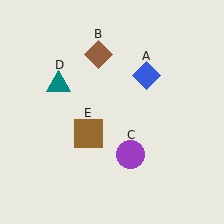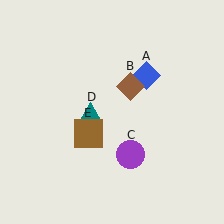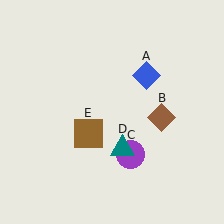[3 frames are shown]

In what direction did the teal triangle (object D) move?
The teal triangle (object D) moved down and to the right.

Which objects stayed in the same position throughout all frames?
Blue diamond (object A) and purple circle (object C) and brown square (object E) remained stationary.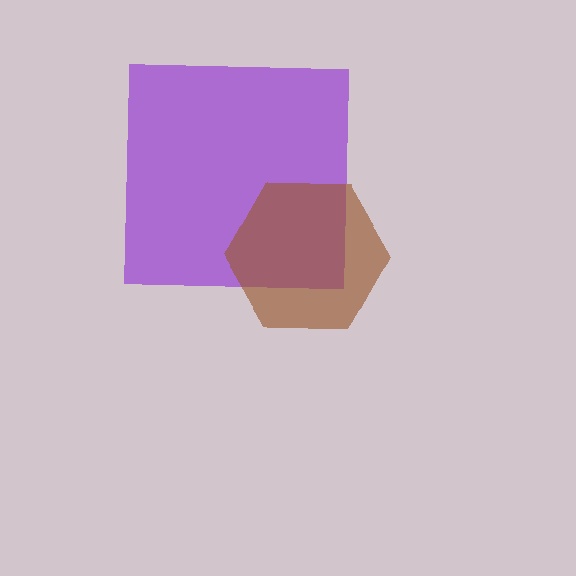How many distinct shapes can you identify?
There are 2 distinct shapes: a purple square, a brown hexagon.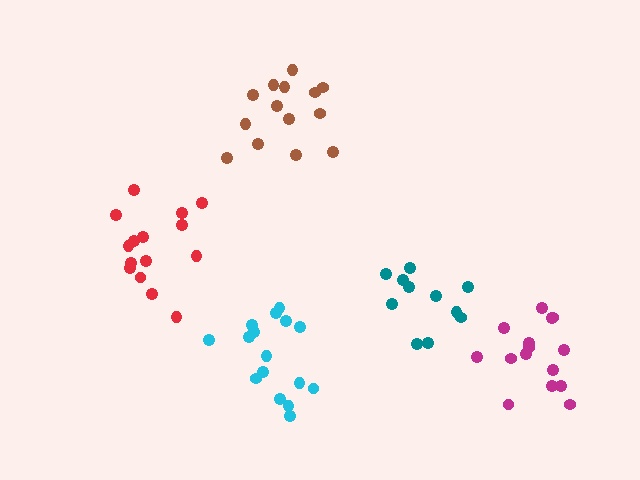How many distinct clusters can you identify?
There are 5 distinct clusters.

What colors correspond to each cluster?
The clusters are colored: brown, red, magenta, teal, cyan.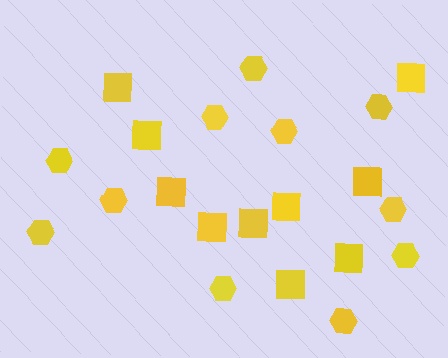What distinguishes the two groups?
There are 2 groups: one group of hexagons (11) and one group of squares (10).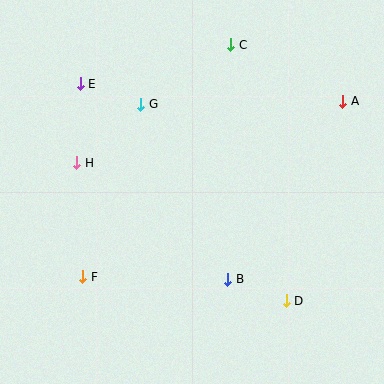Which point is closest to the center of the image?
Point B at (228, 279) is closest to the center.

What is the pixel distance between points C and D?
The distance between C and D is 262 pixels.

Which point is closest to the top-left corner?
Point E is closest to the top-left corner.